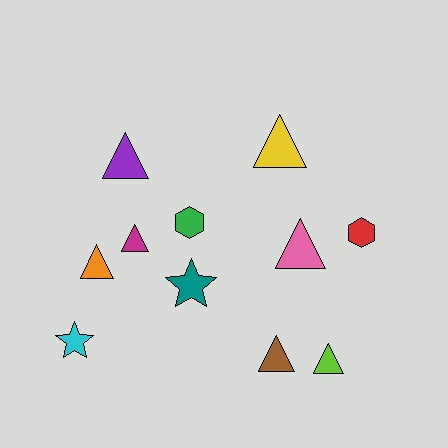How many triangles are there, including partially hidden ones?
There are 7 triangles.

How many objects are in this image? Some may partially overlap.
There are 11 objects.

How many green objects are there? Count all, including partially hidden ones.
There is 1 green object.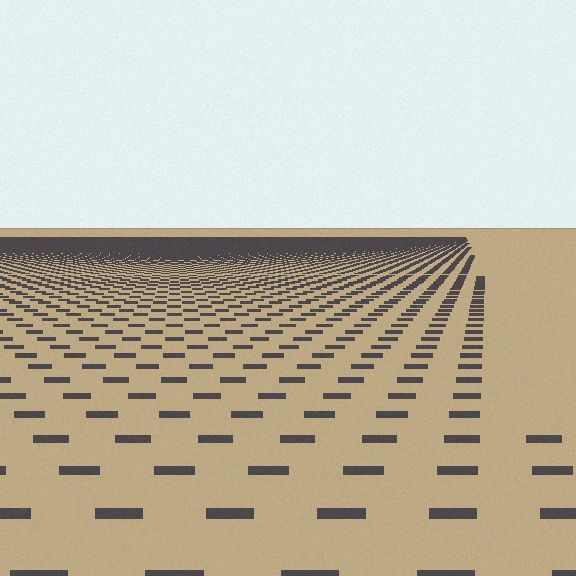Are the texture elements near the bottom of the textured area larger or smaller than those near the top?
Larger. Near the bottom, elements are closer to the viewer and appear at a bigger on-screen size.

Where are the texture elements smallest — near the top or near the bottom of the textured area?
Near the top.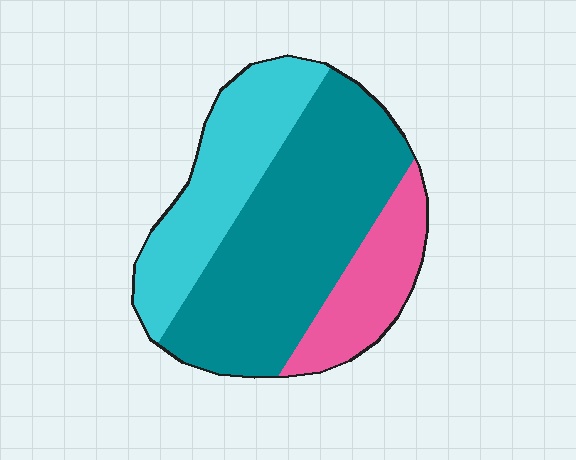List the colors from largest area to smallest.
From largest to smallest: teal, cyan, pink.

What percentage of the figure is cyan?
Cyan takes up about one quarter (1/4) of the figure.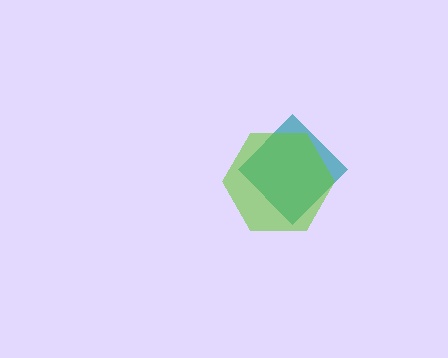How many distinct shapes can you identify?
There are 2 distinct shapes: a teal diamond, a lime hexagon.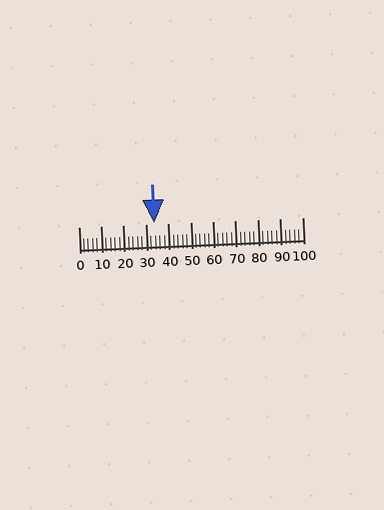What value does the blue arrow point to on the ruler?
The blue arrow points to approximately 34.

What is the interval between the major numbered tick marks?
The major tick marks are spaced 10 units apart.